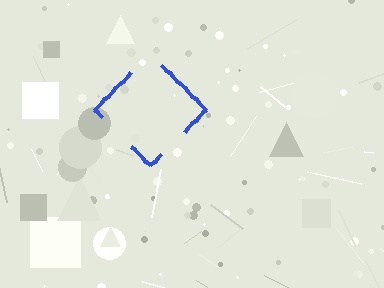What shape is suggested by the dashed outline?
The dashed outline suggests a diamond.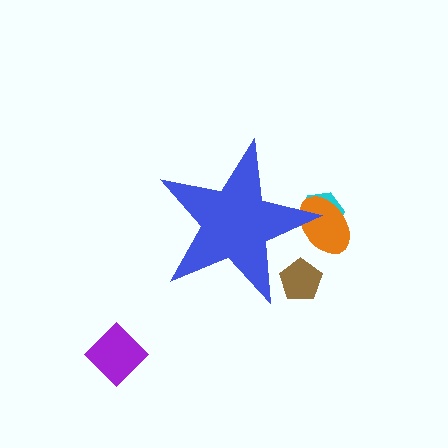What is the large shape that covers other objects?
A blue star.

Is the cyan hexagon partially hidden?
Yes, the cyan hexagon is partially hidden behind the blue star.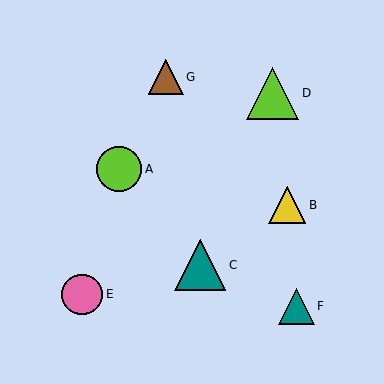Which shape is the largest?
The lime triangle (labeled D) is the largest.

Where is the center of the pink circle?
The center of the pink circle is at (82, 295).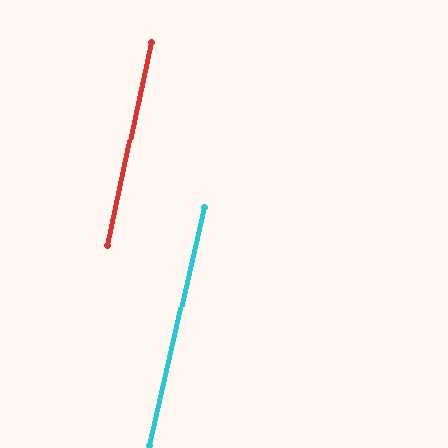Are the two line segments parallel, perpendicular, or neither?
Parallel — their directions differ by only 0.9°.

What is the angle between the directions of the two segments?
Approximately 1 degree.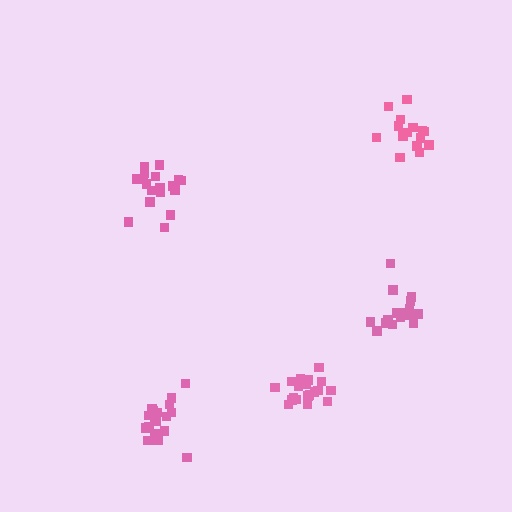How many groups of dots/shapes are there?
There are 5 groups.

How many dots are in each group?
Group 1: 18 dots, Group 2: 18 dots, Group 3: 15 dots, Group 4: 20 dots, Group 5: 18 dots (89 total).